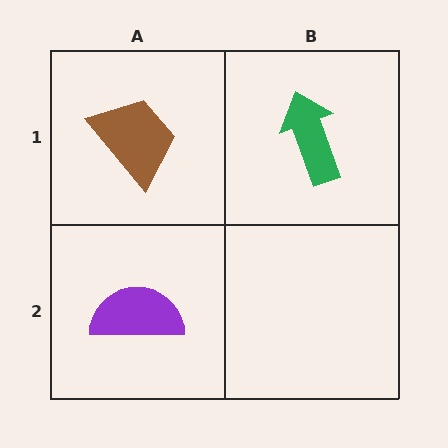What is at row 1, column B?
A green arrow.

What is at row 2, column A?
A purple semicircle.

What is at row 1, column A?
A brown trapezoid.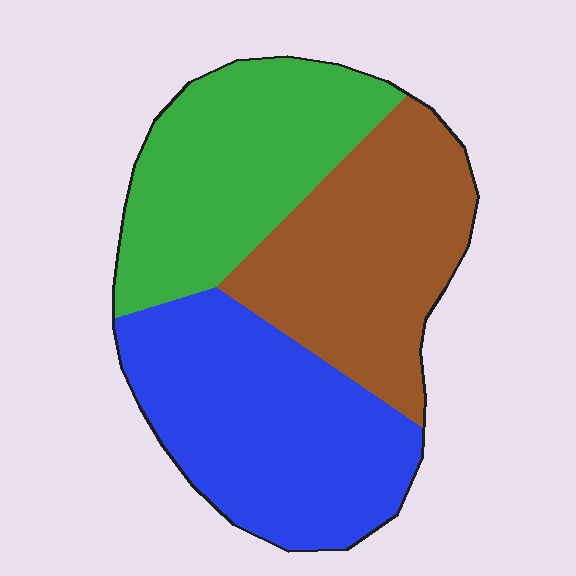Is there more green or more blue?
Blue.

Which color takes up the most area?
Blue, at roughly 35%.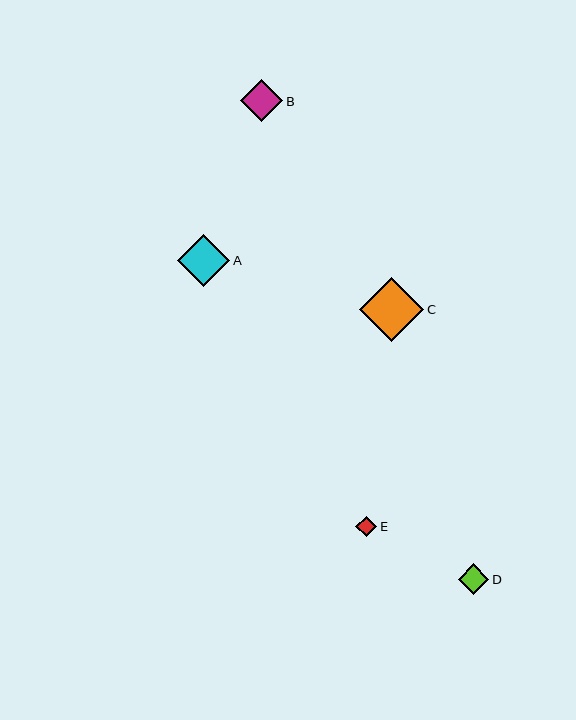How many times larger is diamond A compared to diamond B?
Diamond A is approximately 1.2 times the size of diamond B.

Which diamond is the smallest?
Diamond E is the smallest with a size of approximately 21 pixels.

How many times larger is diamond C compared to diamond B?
Diamond C is approximately 1.5 times the size of diamond B.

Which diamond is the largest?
Diamond C is the largest with a size of approximately 64 pixels.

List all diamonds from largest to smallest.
From largest to smallest: C, A, B, D, E.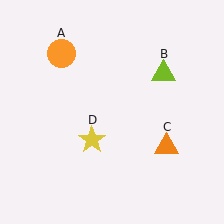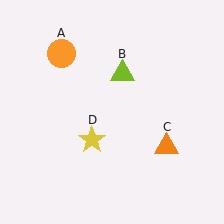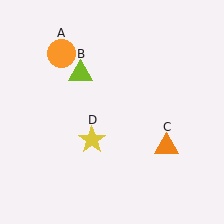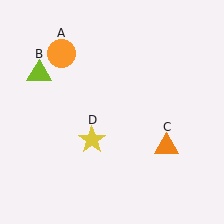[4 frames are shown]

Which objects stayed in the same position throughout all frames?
Orange circle (object A) and orange triangle (object C) and yellow star (object D) remained stationary.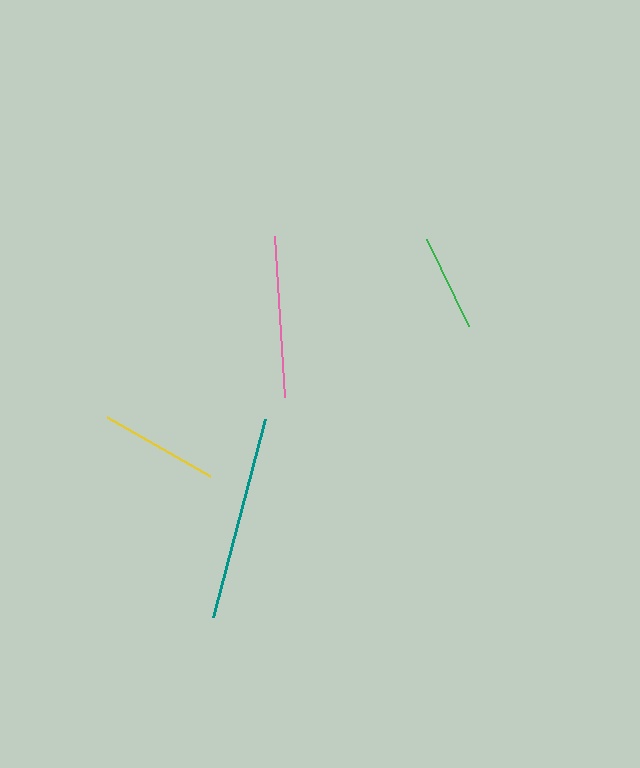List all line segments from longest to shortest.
From longest to shortest: teal, pink, yellow, green.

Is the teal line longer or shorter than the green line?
The teal line is longer than the green line.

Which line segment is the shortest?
The green line is the shortest at approximately 97 pixels.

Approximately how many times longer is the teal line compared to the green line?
The teal line is approximately 2.1 times the length of the green line.